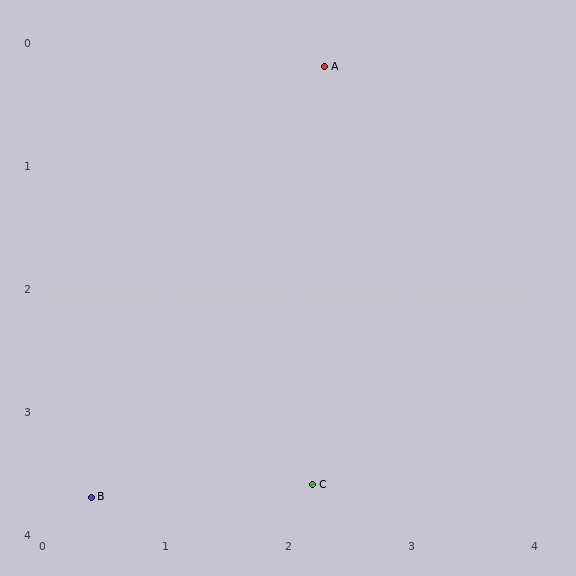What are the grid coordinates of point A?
Point A is at approximately (2.3, 0.2).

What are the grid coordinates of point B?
Point B is at approximately (0.4, 3.7).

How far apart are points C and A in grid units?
Points C and A are about 3.4 grid units apart.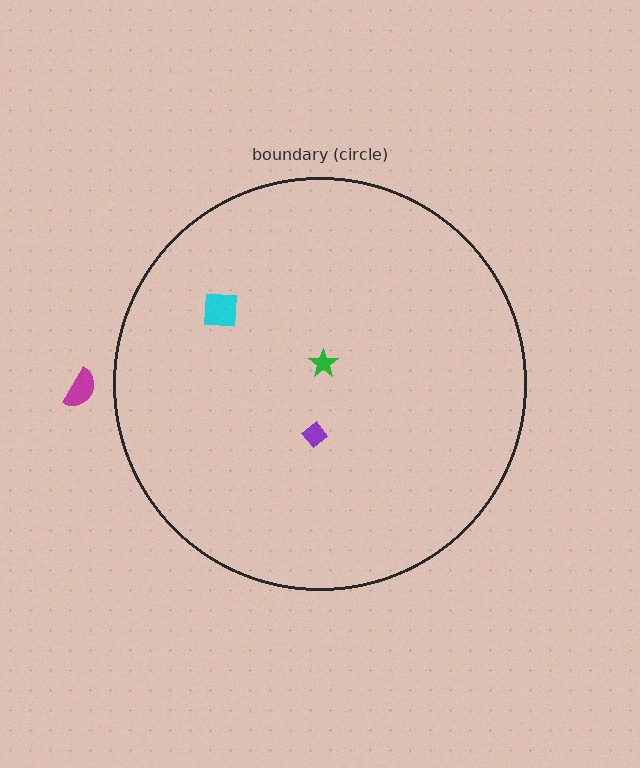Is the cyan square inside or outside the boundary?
Inside.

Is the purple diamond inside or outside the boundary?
Inside.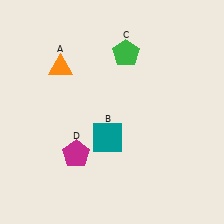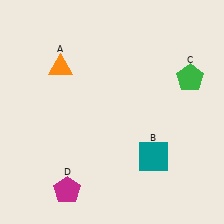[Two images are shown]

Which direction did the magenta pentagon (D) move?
The magenta pentagon (D) moved down.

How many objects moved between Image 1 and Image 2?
3 objects moved between the two images.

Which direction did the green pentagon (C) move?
The green pentagon (C) moved right.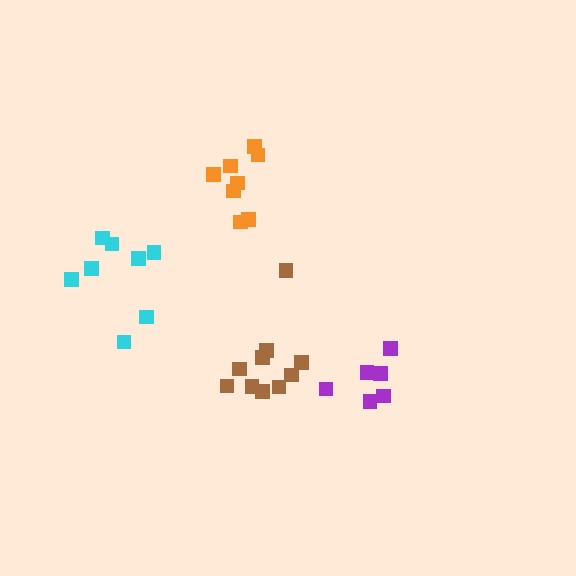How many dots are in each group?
Group 1: 8 dots, Group 2: 6 dots, Group 3: 8 dots, Group 4: 10 dots (32 total).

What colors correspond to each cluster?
The clusters are colored: orange, purple, cyan, brown.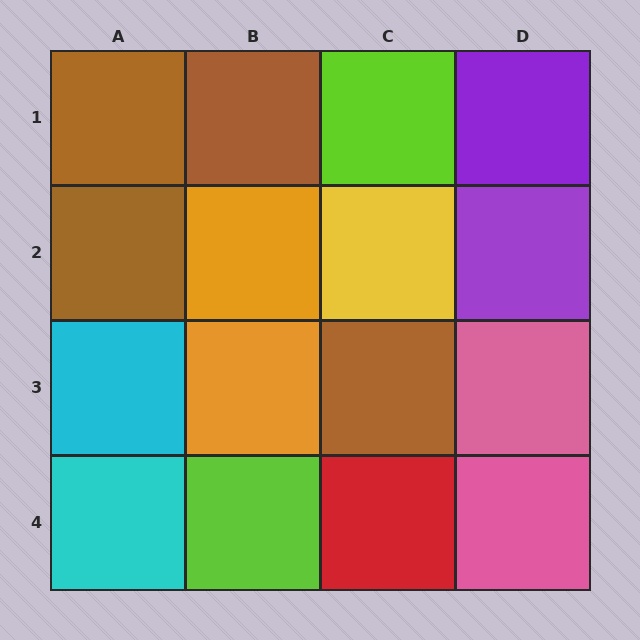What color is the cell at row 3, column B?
Orange.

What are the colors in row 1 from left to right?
Brown, brown, lime, purple.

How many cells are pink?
2 cells are pink.